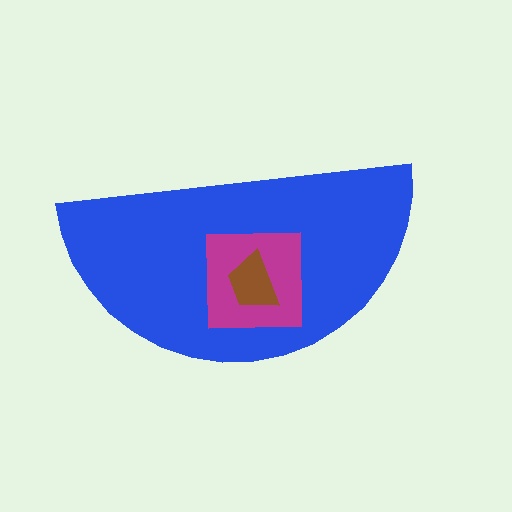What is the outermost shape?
The blue semicircle.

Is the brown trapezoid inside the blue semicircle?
Yes.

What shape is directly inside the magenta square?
The brown trapezoid.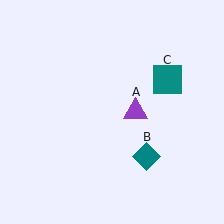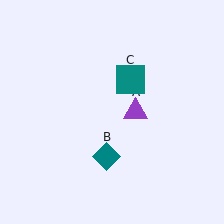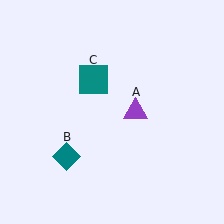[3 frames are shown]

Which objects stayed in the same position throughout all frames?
Purple triangle (object A) remained stationary.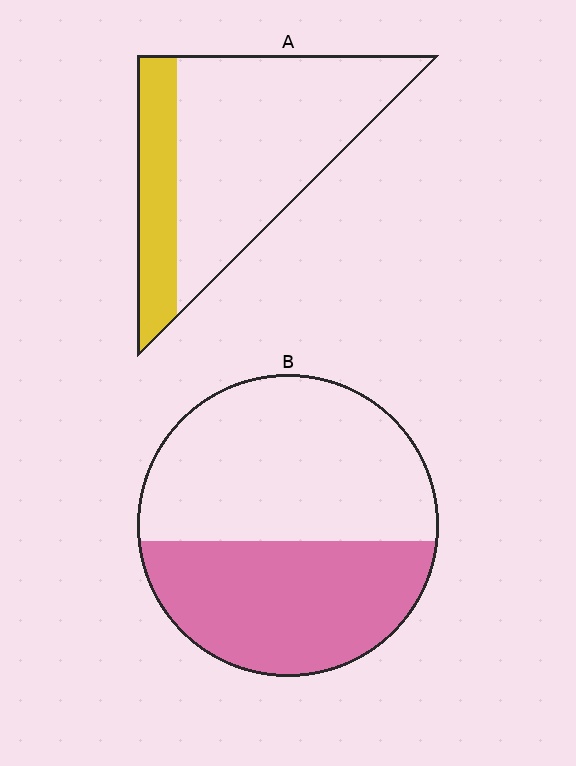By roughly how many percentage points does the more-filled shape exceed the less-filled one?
By roughly 20 percentage points (B over A).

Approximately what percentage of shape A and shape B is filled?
A is approximately 25% and B is approximately 45%.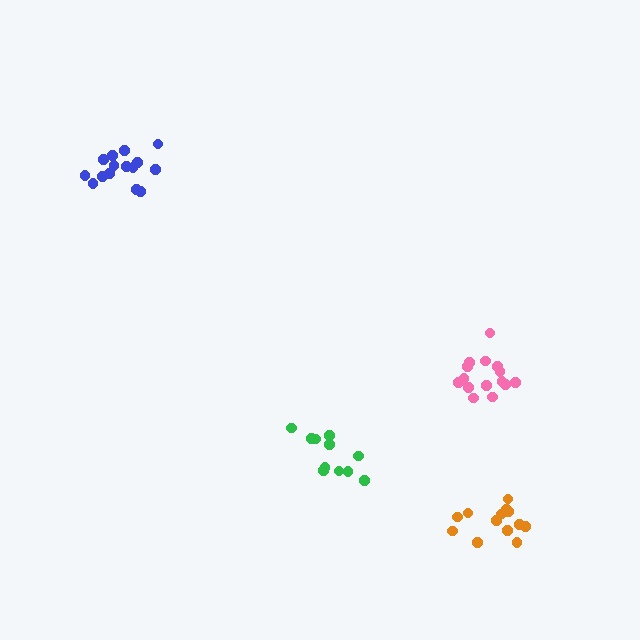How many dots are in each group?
Group 1: 15 dots, Group 2: 15 dots, Group 3: 11 dots, Group 4: 13 dots (54 total).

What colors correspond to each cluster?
The clusters are colored: pink, blue, green, orange.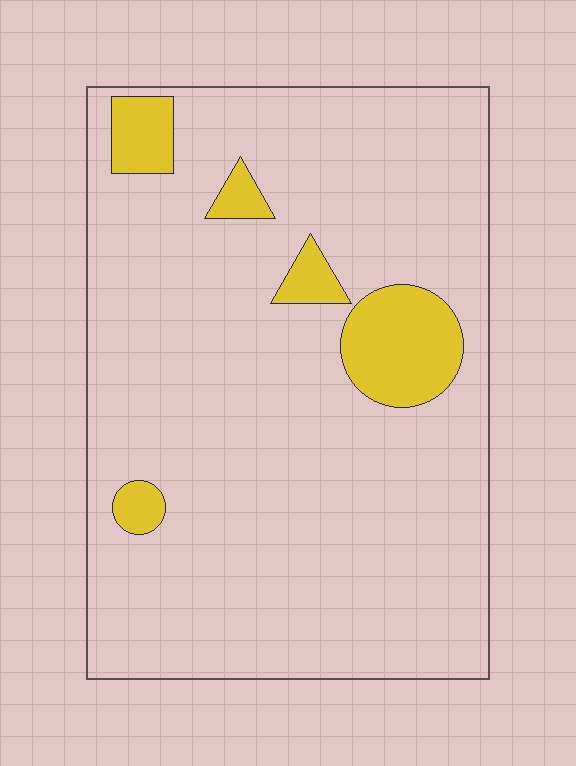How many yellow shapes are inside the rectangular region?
5.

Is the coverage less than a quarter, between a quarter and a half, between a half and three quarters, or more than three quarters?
Less than a quarter.